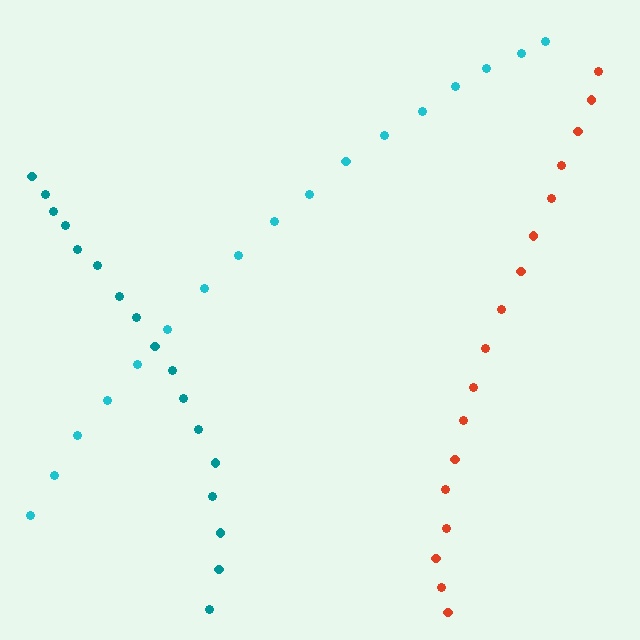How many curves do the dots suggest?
There are 3 distinct paths.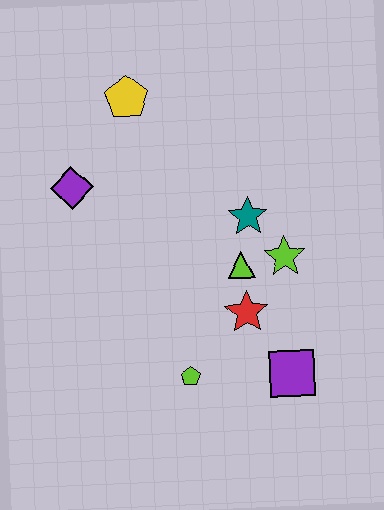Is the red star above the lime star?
No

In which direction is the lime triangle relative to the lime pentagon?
The lime triangle is above the lime pentagon.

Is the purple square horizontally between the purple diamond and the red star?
No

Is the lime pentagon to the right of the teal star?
No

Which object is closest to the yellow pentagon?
The purple diamond is closest to the yellow pentagon.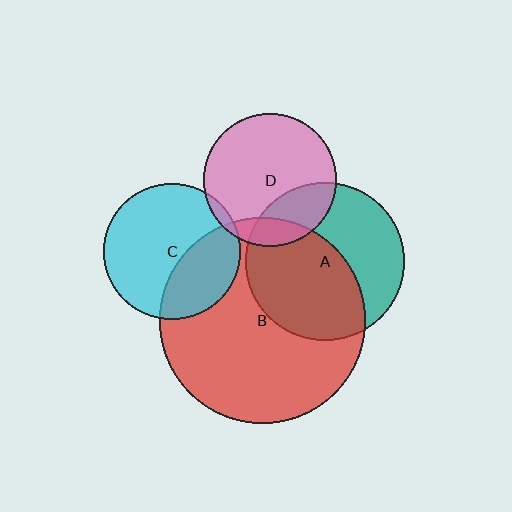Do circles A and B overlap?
Yes.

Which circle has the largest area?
Circle B (red).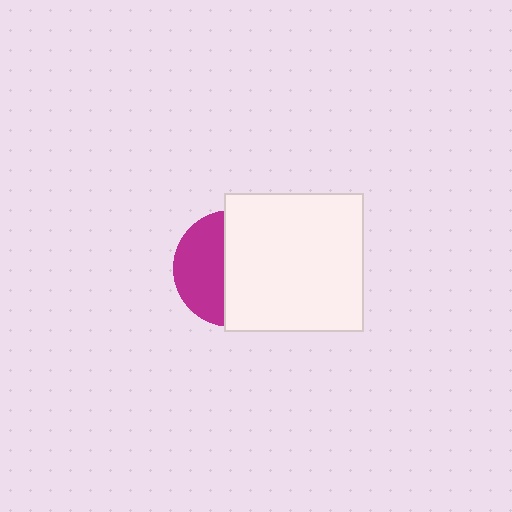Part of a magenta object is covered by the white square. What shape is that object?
It is a circle.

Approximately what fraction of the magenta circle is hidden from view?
Roughly 59% of the magenta circle is hidden behind the white square.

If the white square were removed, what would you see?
You would see the complete magenta circle.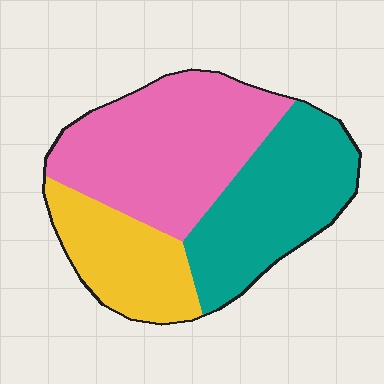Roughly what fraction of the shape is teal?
Teal takes up about one third (1/3) of the shape.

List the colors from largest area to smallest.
From largest to smallest: pink, teal, yellow.